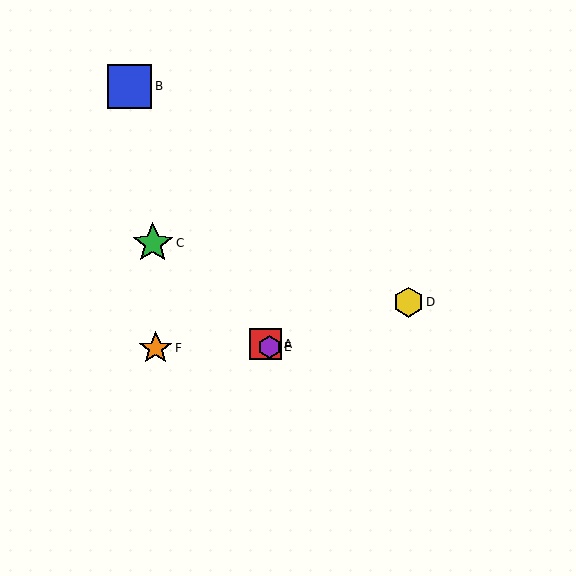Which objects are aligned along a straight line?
Objects A, C, E are aligned along a straight line.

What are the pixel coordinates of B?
Object B is at (130, 86).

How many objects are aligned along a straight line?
3 objects (A, C, E) are aligned along a straight line.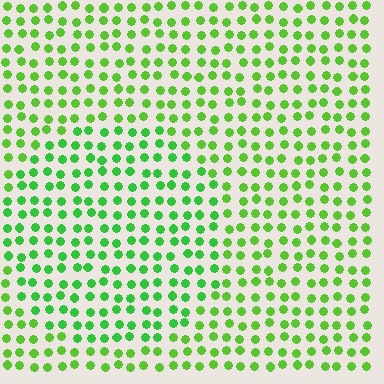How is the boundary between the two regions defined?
The boundary is defined purely by a slight shift in hue (about 20 degrees). Spacing, size, and orientation are identical on both sides.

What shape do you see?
I see a circle.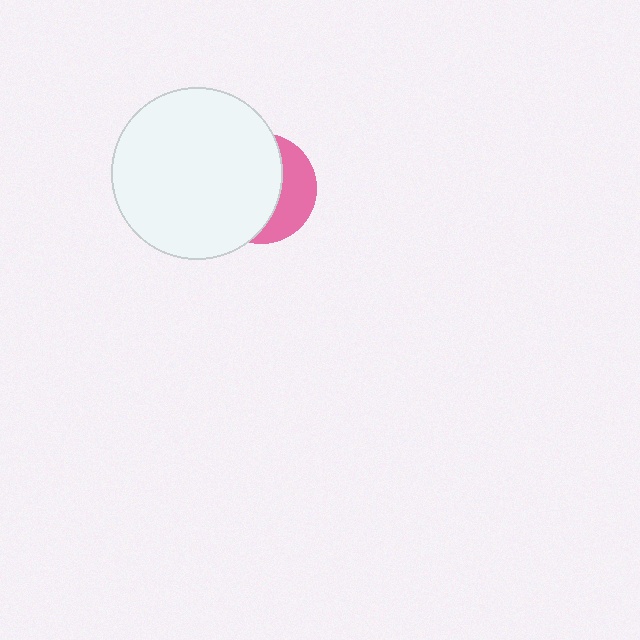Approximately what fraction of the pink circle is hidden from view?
Roughly 66% of the pink circle is hidden behind the white circle.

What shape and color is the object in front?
The object in front is a white circle.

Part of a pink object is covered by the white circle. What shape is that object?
It is a circle.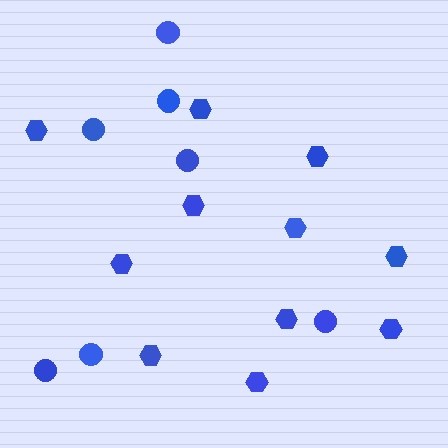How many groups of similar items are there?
There are 2 groups: one group of circles (7) and one group of hexagons (11).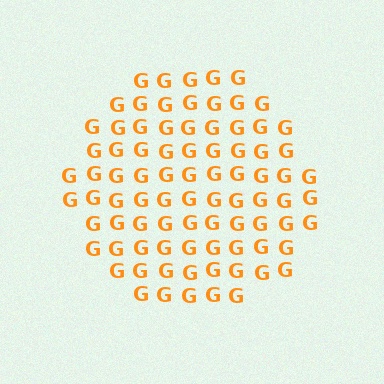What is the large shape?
The large shape is a circle.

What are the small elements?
The small elements are letter G's.